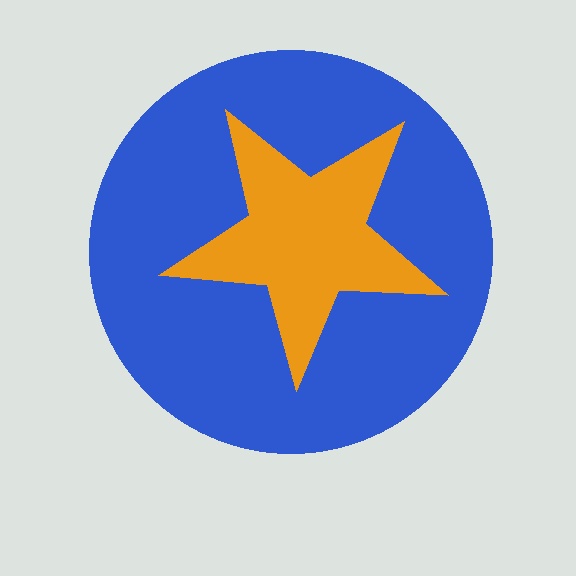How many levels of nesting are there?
2.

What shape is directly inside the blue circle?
The orange star.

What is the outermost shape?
The blue circle.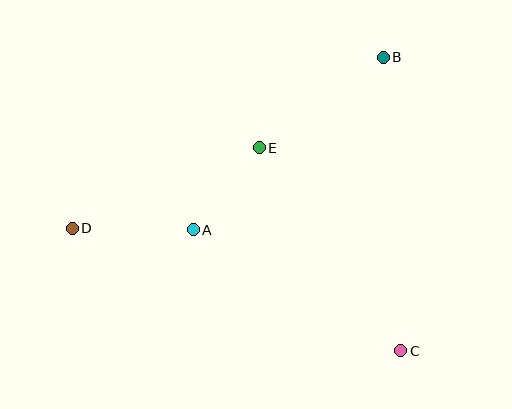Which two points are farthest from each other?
Points B and D are farthest from each other.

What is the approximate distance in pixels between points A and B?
The distance between A and B is approximately 256 pixels.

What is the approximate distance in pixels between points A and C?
The distance between A and C is approximately 240 pixels.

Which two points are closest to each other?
Points A and E are closest to each other.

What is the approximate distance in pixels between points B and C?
The distance between B and C is approximately 294 pixels.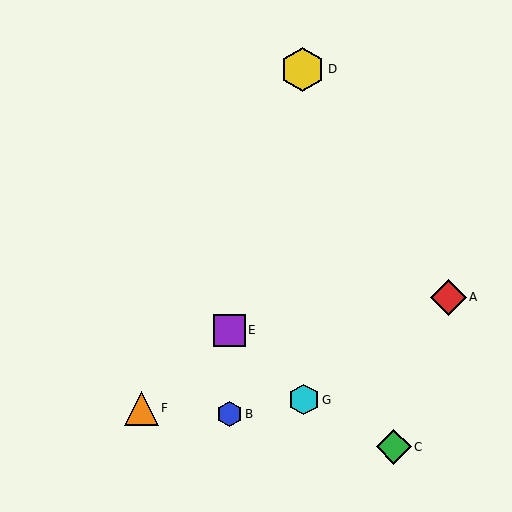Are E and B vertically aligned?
Yes, both are at x≈229.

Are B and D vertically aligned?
No, B is at x≈229 and D is at x≈303.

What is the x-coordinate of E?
Object E is at x≈229.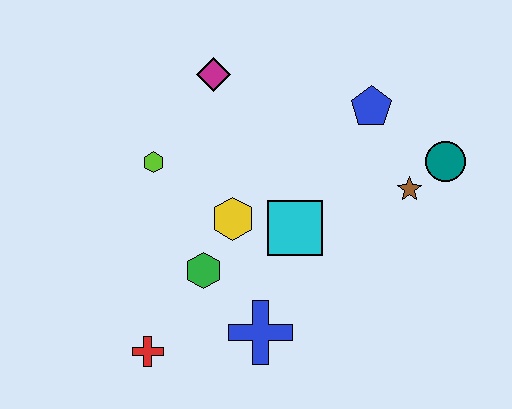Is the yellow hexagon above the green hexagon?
Yes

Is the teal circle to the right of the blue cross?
Yes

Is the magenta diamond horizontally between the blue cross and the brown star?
No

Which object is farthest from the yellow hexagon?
The teal circle is farthest from the yellow hexagon.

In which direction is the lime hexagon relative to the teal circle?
The lime hexagon is to the left of the teal circle.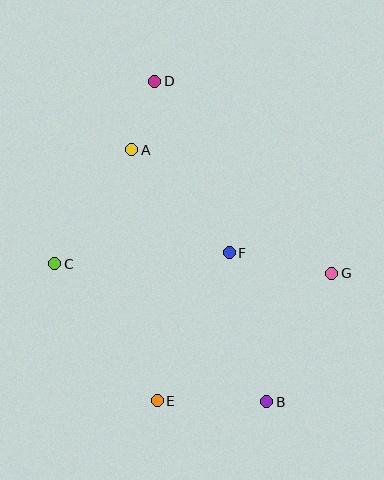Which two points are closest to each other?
Points A and D are closest to each other.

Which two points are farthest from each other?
Points B and D are farthest from each other.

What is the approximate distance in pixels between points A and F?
The distance between A and F is approximately 142 pixels.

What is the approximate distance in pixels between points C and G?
The distance between C and G is approximately 277 pixels.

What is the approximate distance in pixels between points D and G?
The distance between D and G is approximately 261 pixels.